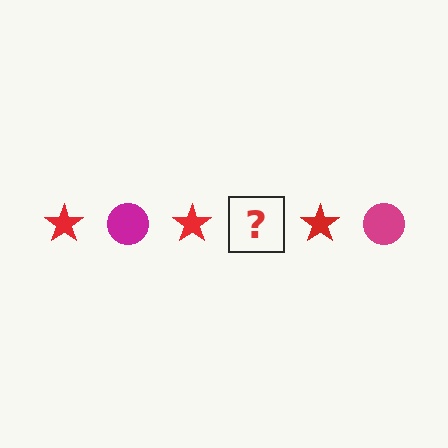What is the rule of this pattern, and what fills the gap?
The rule is that the pattern alternates between red star and magenta circle. The gap should be filled with a magenta circle.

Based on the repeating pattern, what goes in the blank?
The blank should be a magenta circle.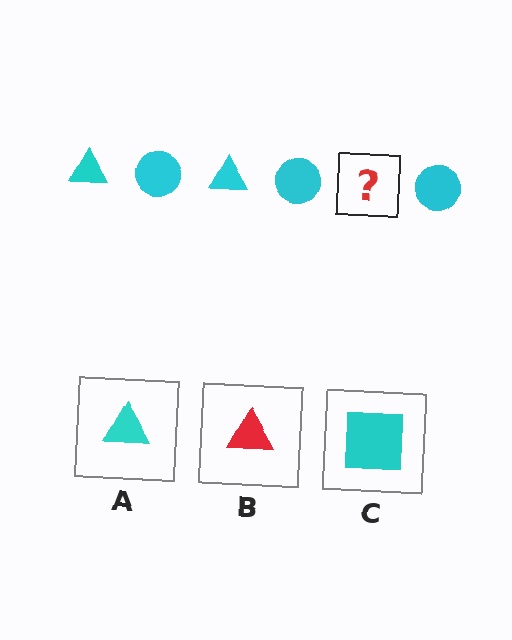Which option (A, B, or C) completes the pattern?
A.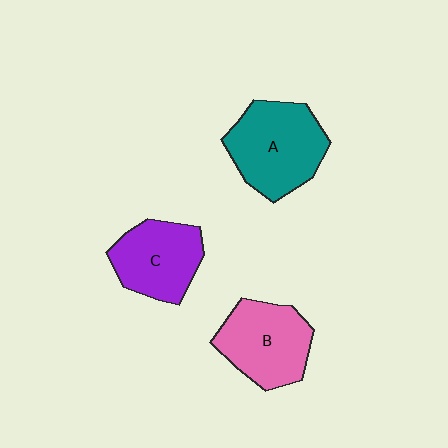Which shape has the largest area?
Shape A (teal).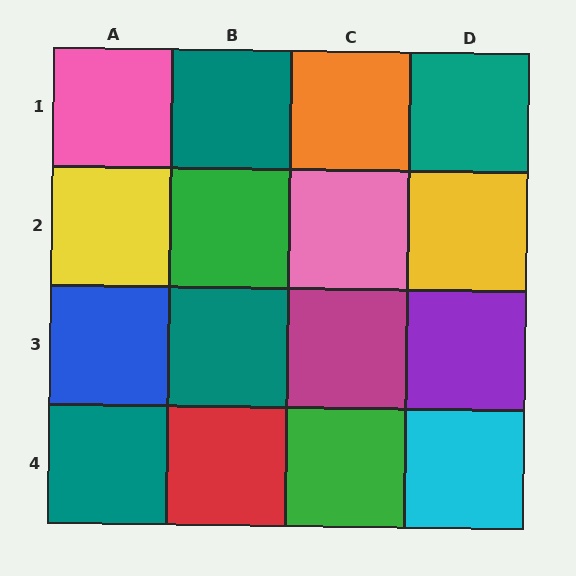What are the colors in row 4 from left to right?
Teal, red, green, cyan.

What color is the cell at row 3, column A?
Blue.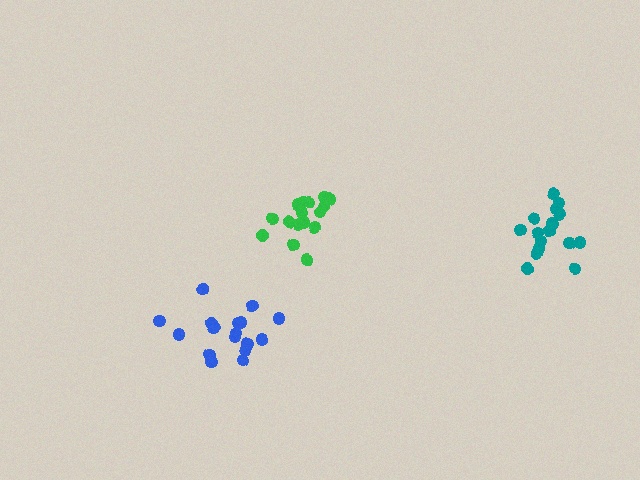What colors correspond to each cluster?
The clusters are colored: blue, green, teal.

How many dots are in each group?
Group 1: 17 dots, Group 2: 17 dots, Group 3: 16 dots (50 total).